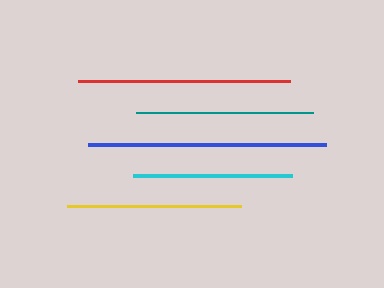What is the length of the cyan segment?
The cyan segment is approximately 160 pixels long.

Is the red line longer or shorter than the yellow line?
The red line is longer than the yellow line.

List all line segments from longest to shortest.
From longest to shortest: blue, red, teal, yellow, cyan.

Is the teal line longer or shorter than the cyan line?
The teal line is longer than the cyan line.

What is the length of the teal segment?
The teal segment is approximately 177 pixels long.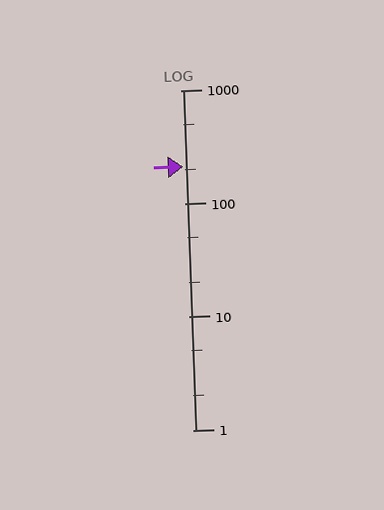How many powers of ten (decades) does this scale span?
The scale spans 3 decades, from 1 to 1000.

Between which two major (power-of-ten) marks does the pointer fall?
The pointer is between 100 and 1000.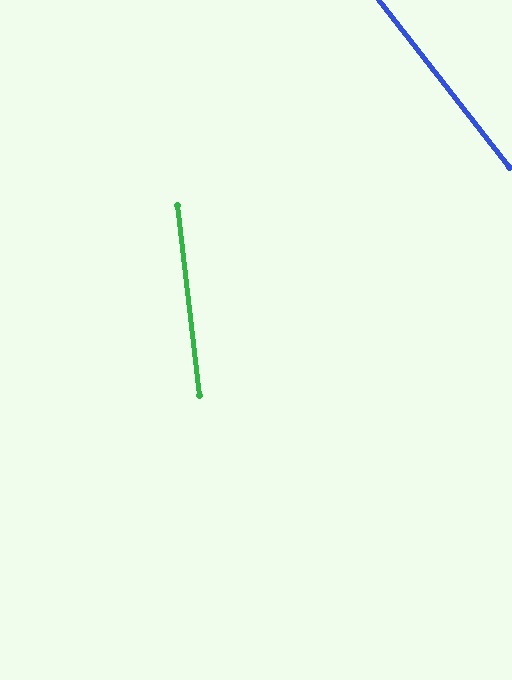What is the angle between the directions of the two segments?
Approximately 31 degrees.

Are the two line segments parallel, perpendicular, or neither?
Neither parallel nor perpendicular — they differ by about 31°.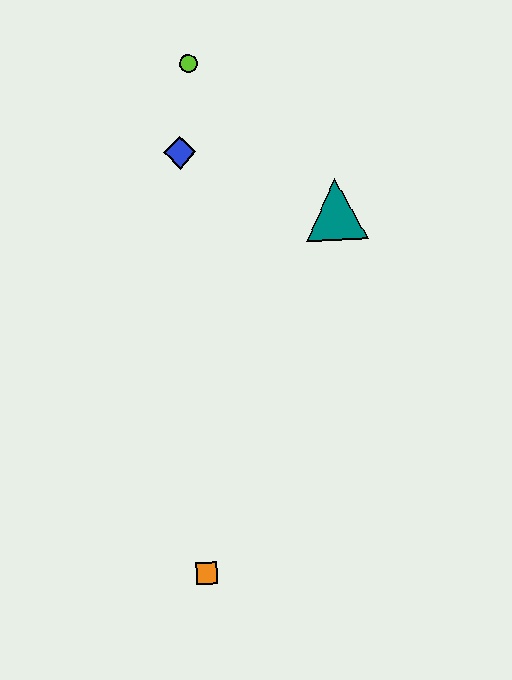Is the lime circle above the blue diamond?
Yes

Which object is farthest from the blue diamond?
The orange square is farthest from the blue diamond.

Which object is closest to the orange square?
The teal triangle is closest to the orange square.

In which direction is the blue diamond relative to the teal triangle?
The blue diamond is to the left of the teal triangle.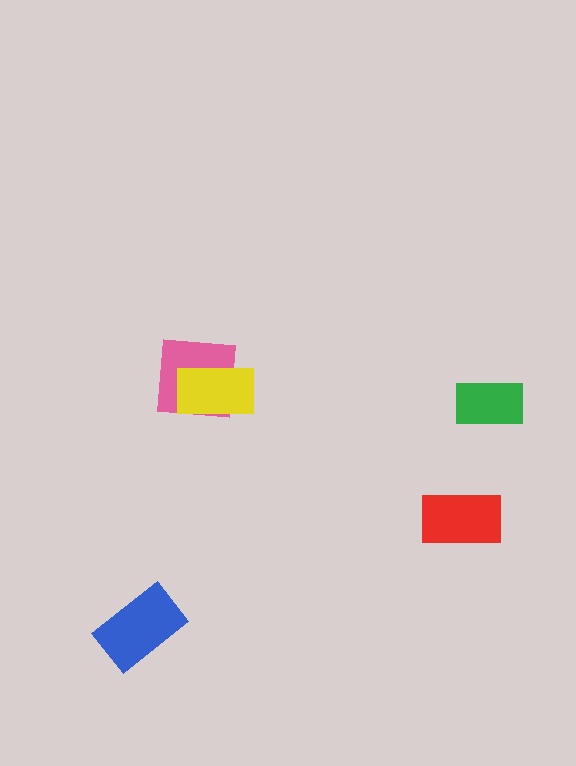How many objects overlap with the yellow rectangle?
1 object overlaps with the yellow rectangle.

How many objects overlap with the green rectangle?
0 objects overlap with the green rectangle.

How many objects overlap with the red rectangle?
0 objects overlap with the red rectangle.